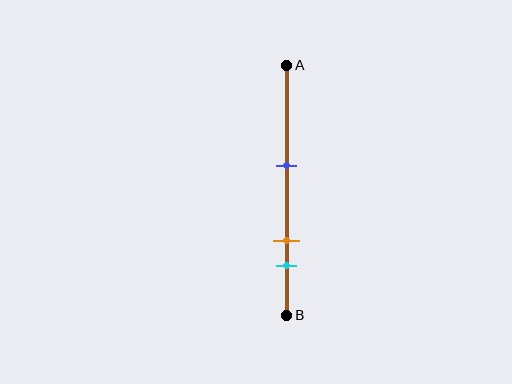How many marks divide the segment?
There are 3 marks dividing the segment.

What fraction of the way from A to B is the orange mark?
The orange mark is approximately 70% (0.7) of the way from A to B.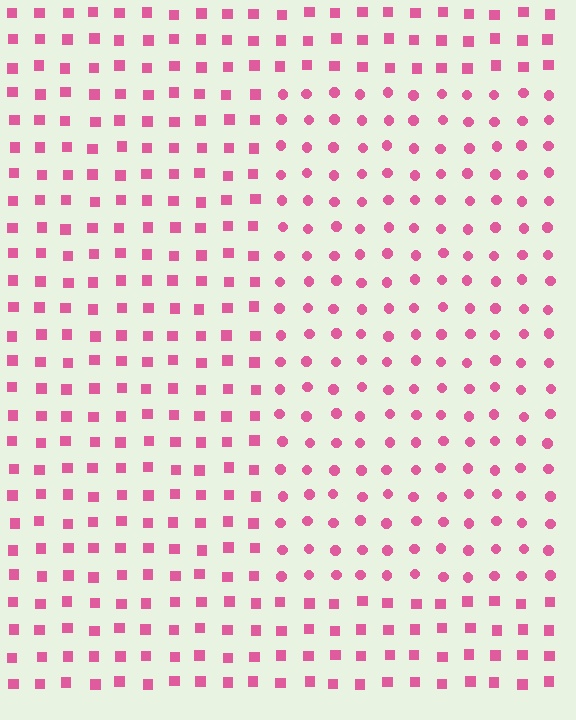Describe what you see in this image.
The image is filled with small pink elements arranged in a uniform grid. A rectangle-shaped region contains circles, while the surrounding area contains squares. The boundary is defined purely by the change in element shape.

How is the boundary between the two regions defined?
The boundary is defined by a change in element shape: circles inside vs. squares outside. All elements share the same color and spacing.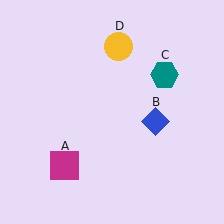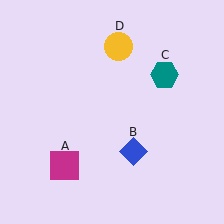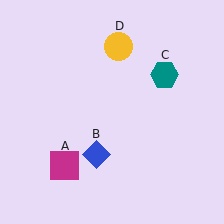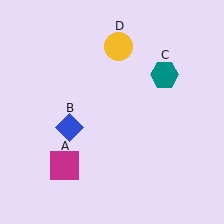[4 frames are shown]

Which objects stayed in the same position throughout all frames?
Magenta square (object A) and teal hexagon (object C) and yellow circle (object D) remained stationary.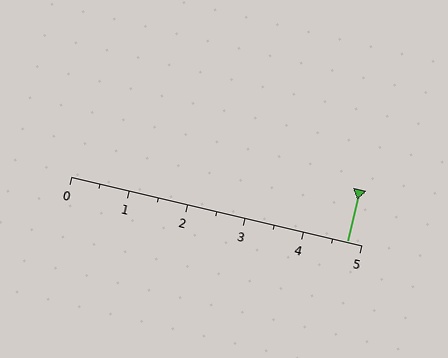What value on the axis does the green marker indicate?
The marker indicates approximately 4.8.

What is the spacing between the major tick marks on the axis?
The major ticks are spaced 1 apart.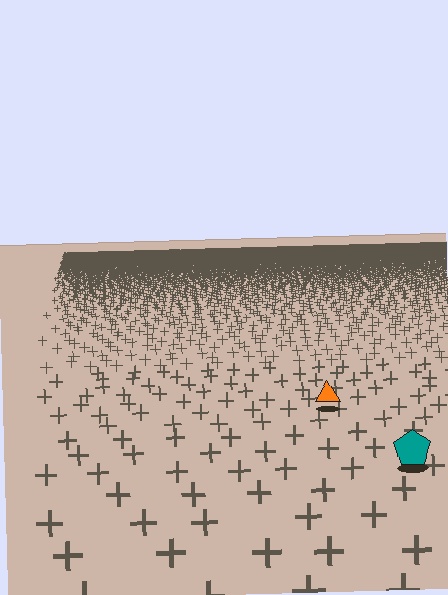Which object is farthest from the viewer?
The orange triangle is farthest from the viewer. It appears smaller and the ground texture around it is denser.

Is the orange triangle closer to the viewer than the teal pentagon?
No. The teal pentagon is closer — you can tell from the texture gradient: the ground texture is coarser near it.